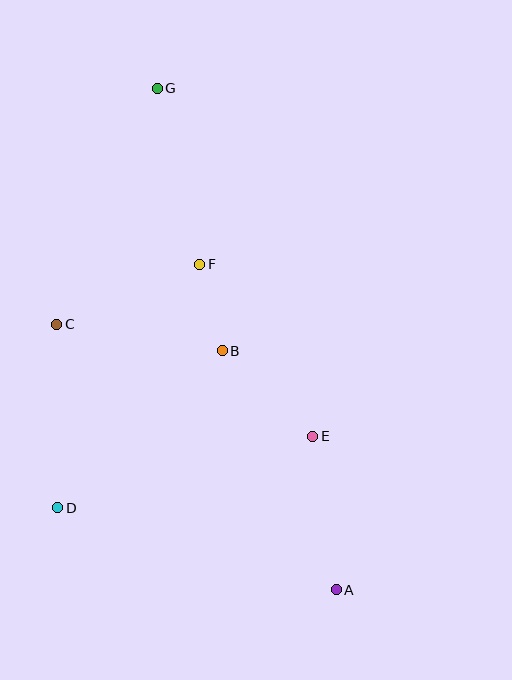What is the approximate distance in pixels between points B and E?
The distance between B and E is approximately 125 pixels.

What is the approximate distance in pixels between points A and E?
The distance between A and E is approximately 155 pixels.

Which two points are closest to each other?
Points B and F are closest to each other.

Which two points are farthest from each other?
Points A and G are farthest from each other.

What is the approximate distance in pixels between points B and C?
The distance between B and C is approximately 167 pixels.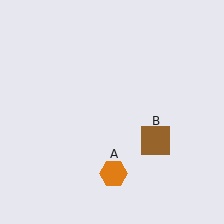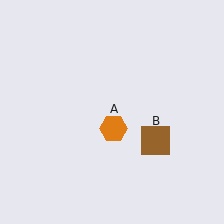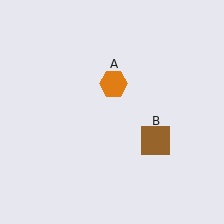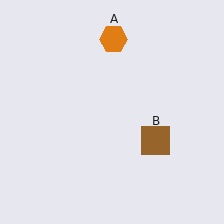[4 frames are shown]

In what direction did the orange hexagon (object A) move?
The orange hexagon (object A) moved up.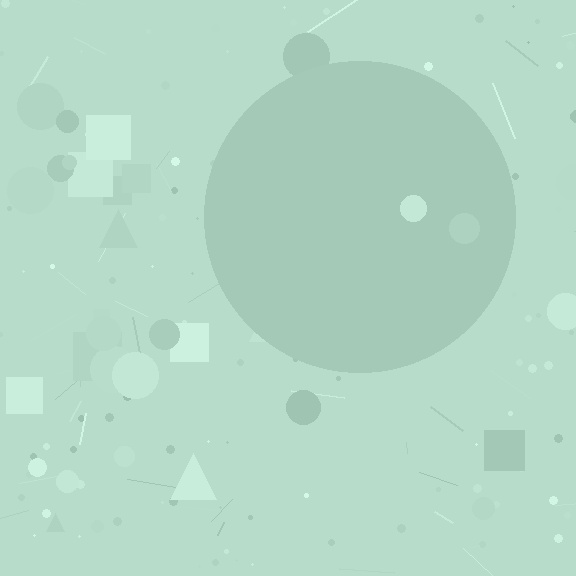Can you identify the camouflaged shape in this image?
The camouflaged shape is a circle.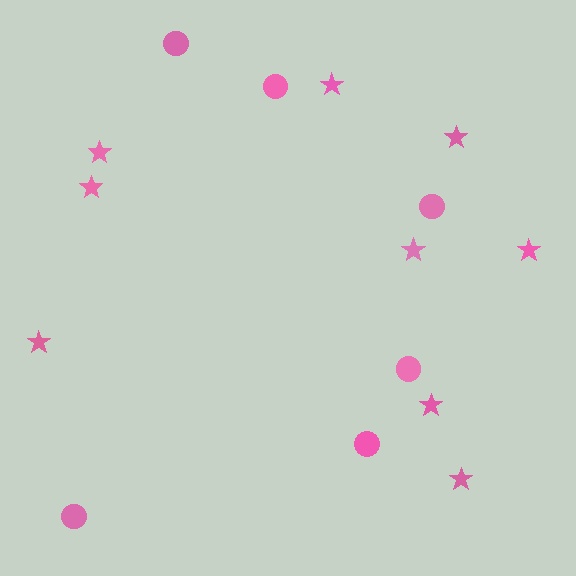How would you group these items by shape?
There are 2 groups: one group of circles (6) and one group of stars (9).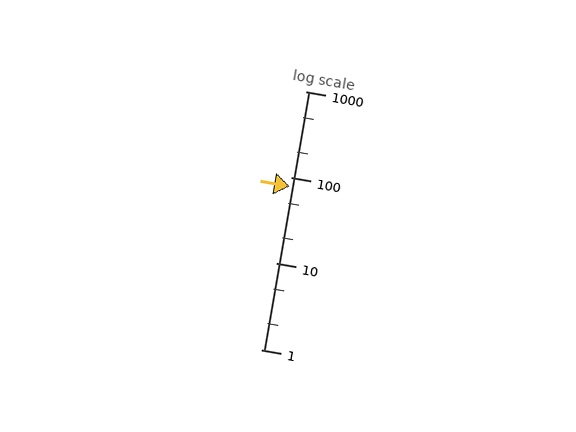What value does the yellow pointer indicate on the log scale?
The pointer indicates approximately 78.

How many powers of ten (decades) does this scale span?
The scale spans 3 decades, from 1 to 1000.